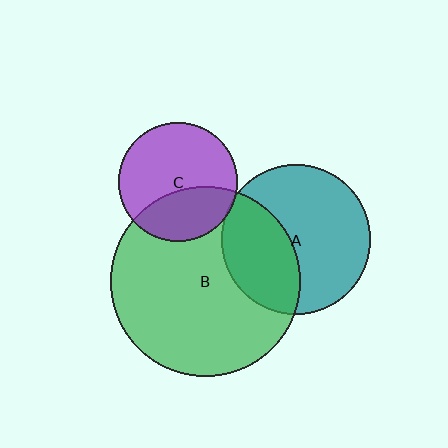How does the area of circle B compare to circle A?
Approximately 1.6 times.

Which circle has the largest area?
Circle B (green).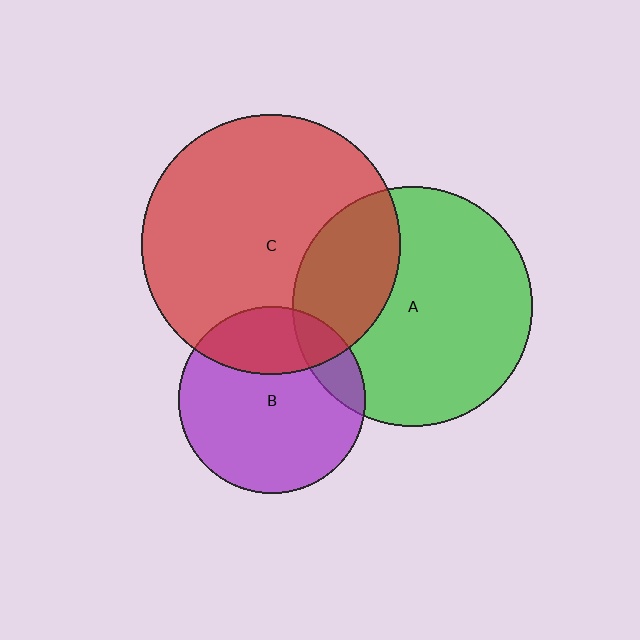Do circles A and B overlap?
Yes.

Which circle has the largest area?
Circle C (red).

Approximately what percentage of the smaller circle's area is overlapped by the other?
Approximately 15%.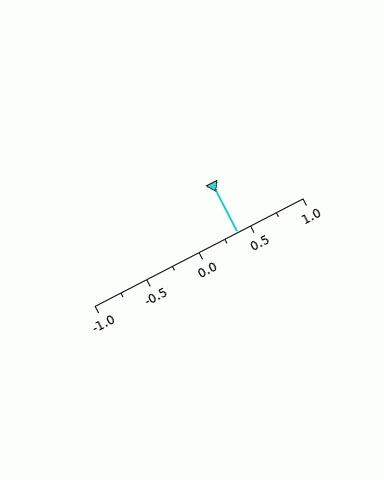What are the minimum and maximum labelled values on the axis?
The axis runs from -1.0 to 1.0.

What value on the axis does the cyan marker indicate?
The marker indicates approximately 0.38.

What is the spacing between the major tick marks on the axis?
The major ticks are spaced 0.5 apart.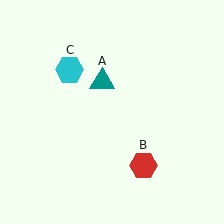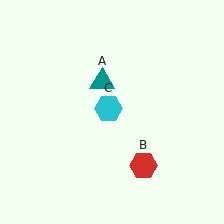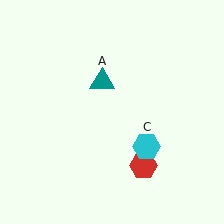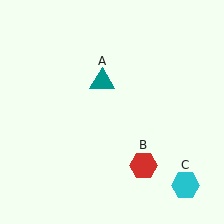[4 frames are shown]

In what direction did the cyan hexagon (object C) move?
The cyan hexagon (object C) moved down and to the right.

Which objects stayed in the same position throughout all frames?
Teal triangle (object A) and red hexagon (object B) remained stationary.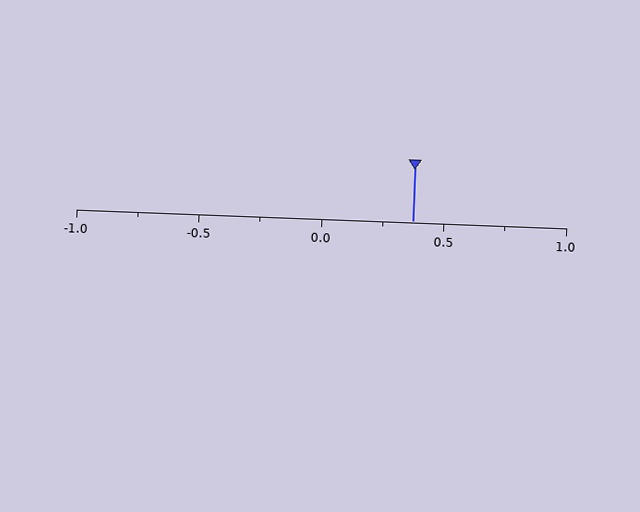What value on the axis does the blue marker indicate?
The marker indicates approximately 0.38.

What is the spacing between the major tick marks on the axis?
The major ticks are spaced 0.5 apart.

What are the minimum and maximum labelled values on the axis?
The axis runs from -1.0 to 1.0.